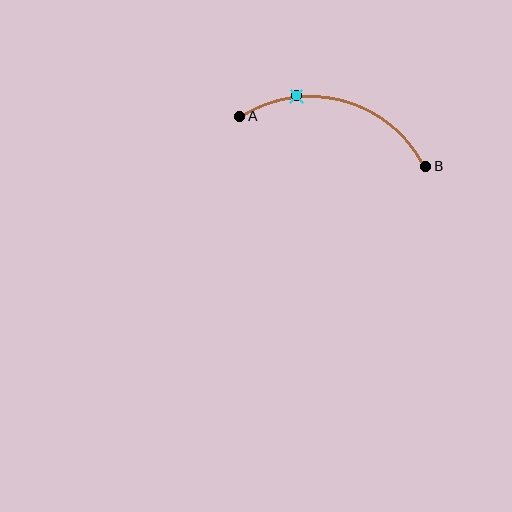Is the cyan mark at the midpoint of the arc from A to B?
No. The cyan mark lies on the arc but is closer to endpoint A. The arc midpoint would be at the point on the curve equidistant along the arc from both A and B.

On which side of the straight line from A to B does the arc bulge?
The arc bulges above the straight line connecting A and B.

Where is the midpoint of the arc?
The arc midpoint is the point on the curve farthest from the straight line joining A and B. It sits above that line.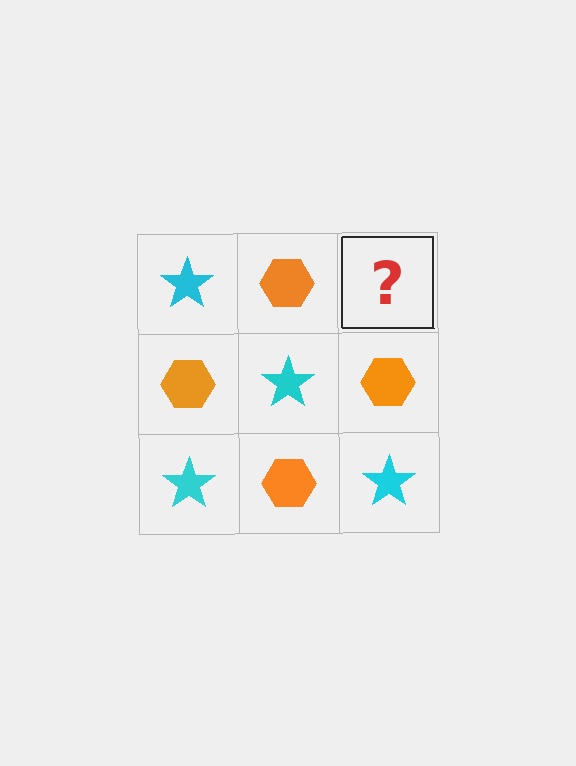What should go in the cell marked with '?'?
The missing cell should contain a cyan star.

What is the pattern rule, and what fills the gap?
The rule is that it alternates cyan star and orange hexagon in a checkerboard pattern. The gap should be filled with a cyan star.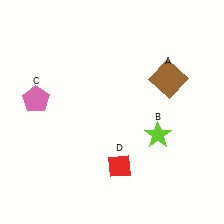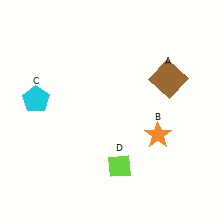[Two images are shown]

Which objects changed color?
B changed from lime to orange. C changed from pink to cyan. D changed from red to lime.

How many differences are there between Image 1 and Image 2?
There are 3 differences between the two images.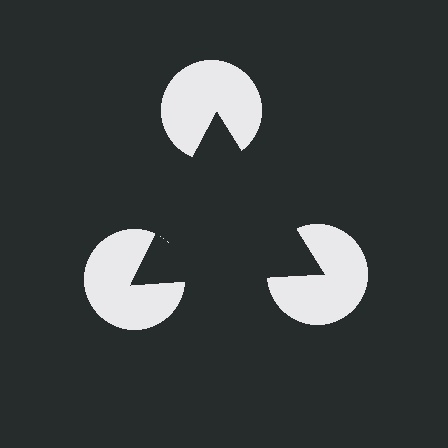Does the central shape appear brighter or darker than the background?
It typically appears slightly darker than the background, even though no actual brightness change is drawn.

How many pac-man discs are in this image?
There are 3 — one at each vertex of the illusory triangle.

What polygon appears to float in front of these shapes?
An illusory triangle — its edges are inferred from the aligned wedge cuts in the pac-man discs, not physically drawn.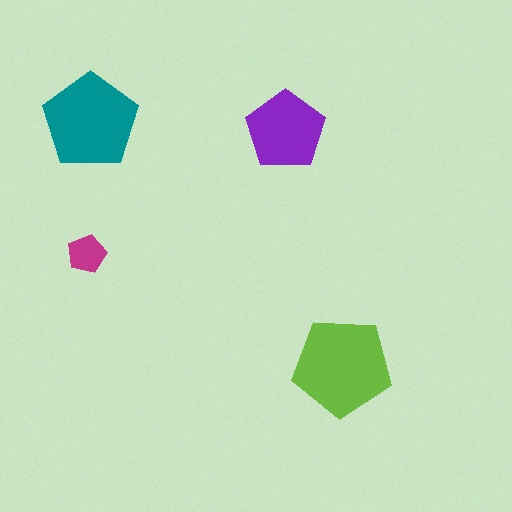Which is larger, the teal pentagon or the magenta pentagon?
The teal one.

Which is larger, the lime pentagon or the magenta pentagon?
The lime one.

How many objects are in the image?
There are 4 objects in the image.